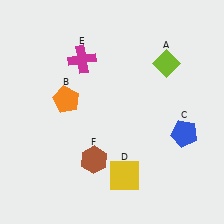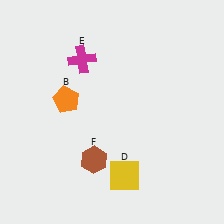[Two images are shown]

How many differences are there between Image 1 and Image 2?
There are 2 differences between the two images.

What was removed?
The lime diamond (A), the blue pentagon (C) were removed in Image 2.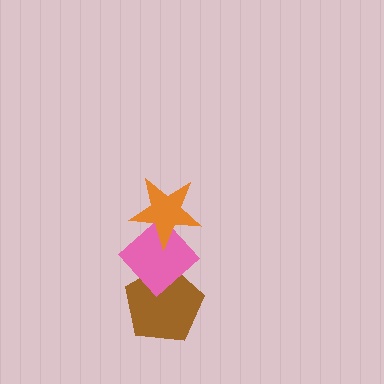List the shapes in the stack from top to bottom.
From top to bottom: the orange star, the pink diamond, the brown pentagon.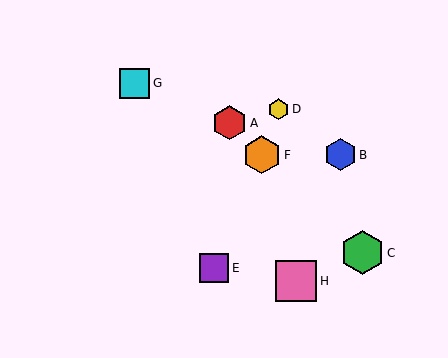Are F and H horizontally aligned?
No, F is at y≈155 and H is at y≈281.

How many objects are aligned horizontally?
2 objects (B, F) are aligned horizontally.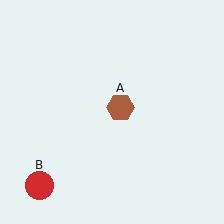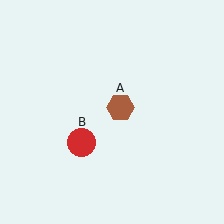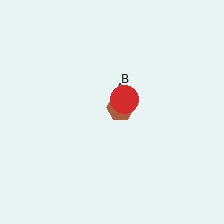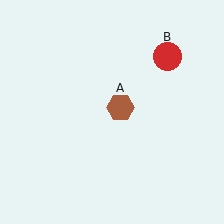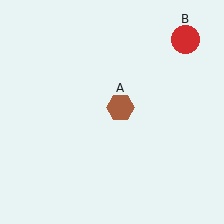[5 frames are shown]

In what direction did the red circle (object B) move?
The red circle (object B) moved up and to the right.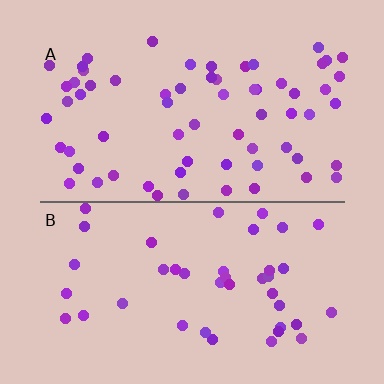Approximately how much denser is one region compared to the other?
Approximately 1.5× — region A over region B.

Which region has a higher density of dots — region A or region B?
A (the top).